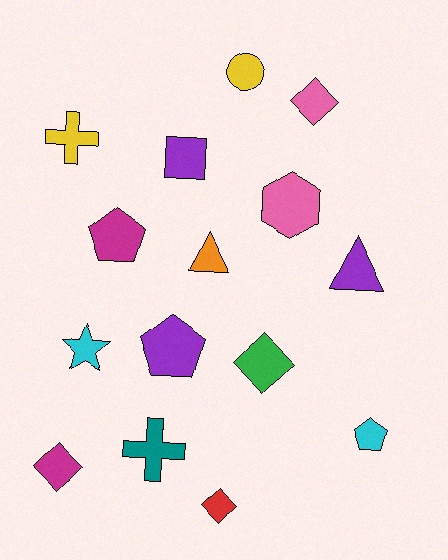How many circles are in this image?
There is 1 circle.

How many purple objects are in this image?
There are 3 purple objects.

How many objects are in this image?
There are 15 objects.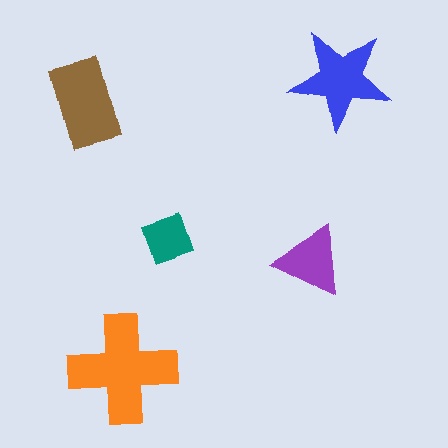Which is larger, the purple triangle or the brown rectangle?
The brown rectangle.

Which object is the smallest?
The teal diamond.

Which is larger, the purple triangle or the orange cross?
The orange cross.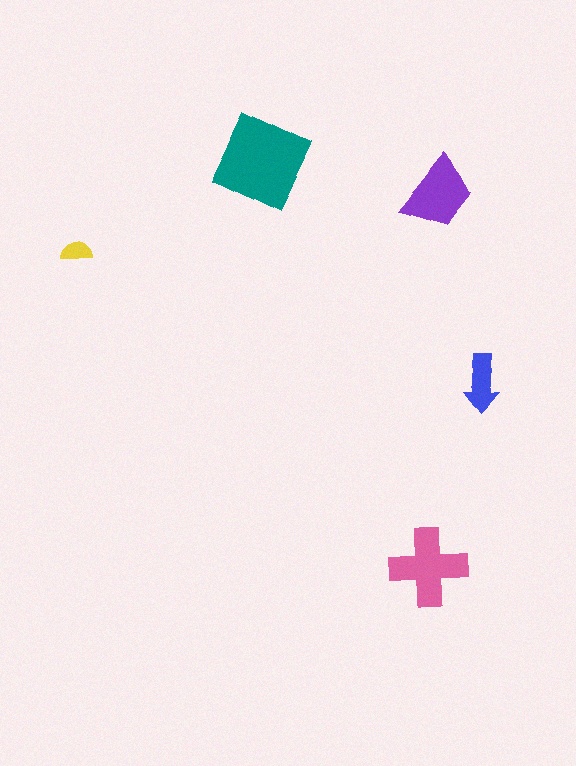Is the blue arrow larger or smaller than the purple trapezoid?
Smaller.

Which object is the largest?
The teal diamond.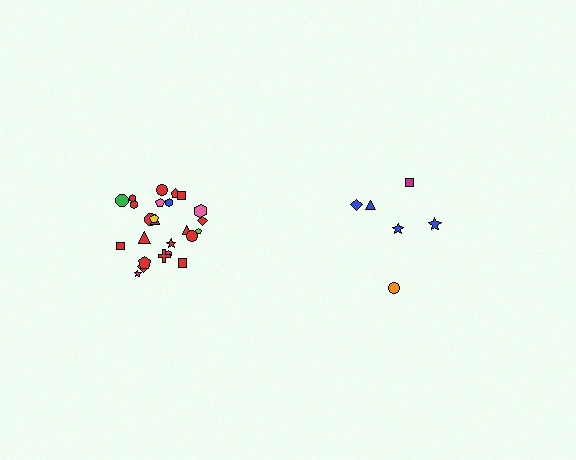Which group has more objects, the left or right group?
The left group.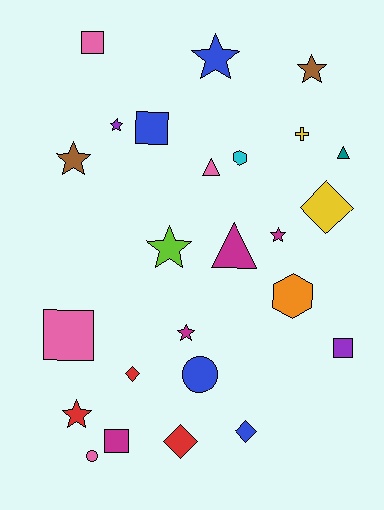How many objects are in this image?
There are 25 objects.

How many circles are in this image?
There are 2 circles.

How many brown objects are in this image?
There are 2 brown objects.